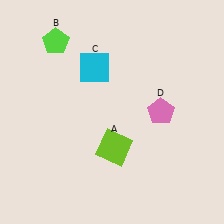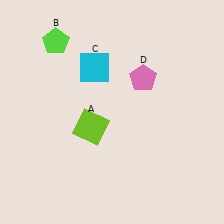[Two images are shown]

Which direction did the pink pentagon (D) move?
The pink pentagon (D) moved up.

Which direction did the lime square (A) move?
The lime square (A) moved left.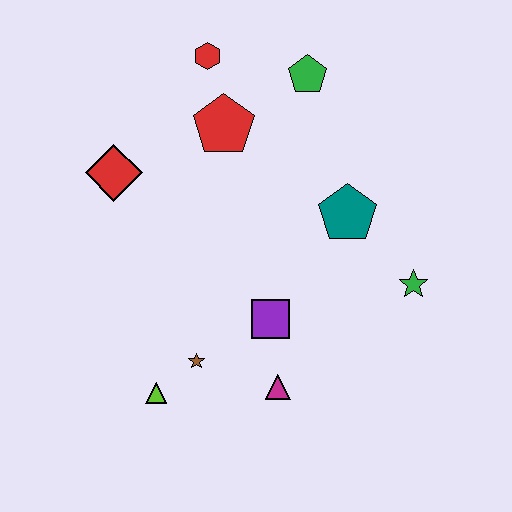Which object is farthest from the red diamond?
The green star is farthest from the red diamond.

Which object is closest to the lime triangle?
The brown star is closest to the lime triangle.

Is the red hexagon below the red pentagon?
No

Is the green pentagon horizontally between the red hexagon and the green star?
Yes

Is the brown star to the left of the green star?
Yes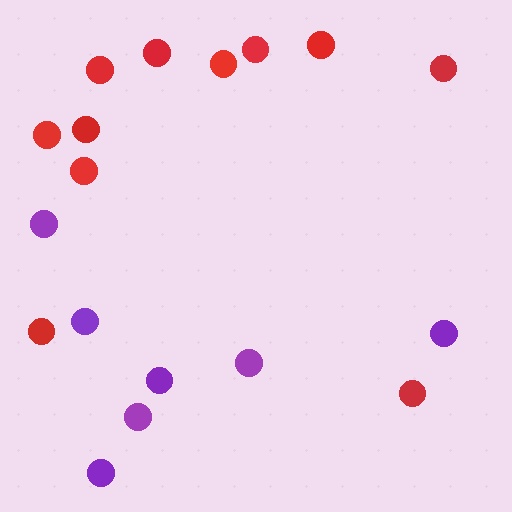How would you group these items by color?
There are 2 groups: one group of red circles (11) and one group of purple circles (7).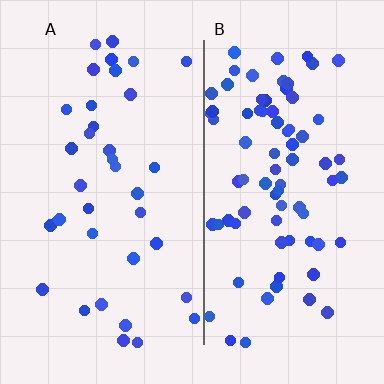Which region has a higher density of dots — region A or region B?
B (the right).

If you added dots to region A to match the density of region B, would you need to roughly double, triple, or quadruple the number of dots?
Approximately double.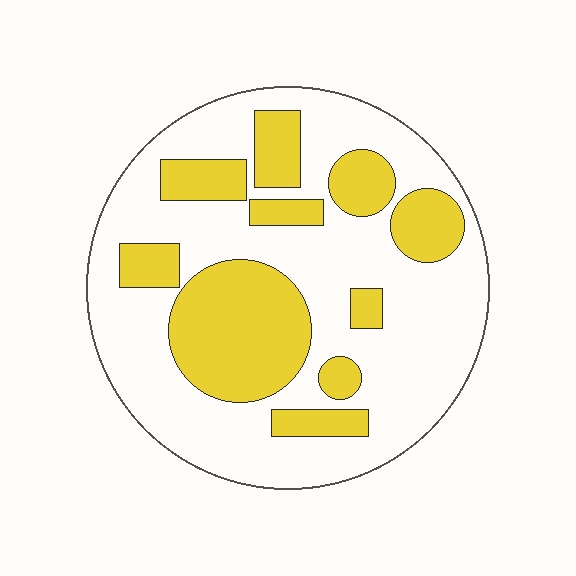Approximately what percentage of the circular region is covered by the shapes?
Approximately 35%.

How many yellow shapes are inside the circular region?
10.